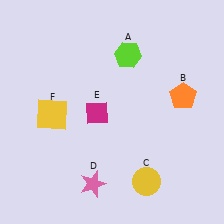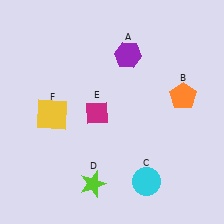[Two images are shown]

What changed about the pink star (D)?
In Image 1, D is pink. In Image 2, it changed to lime.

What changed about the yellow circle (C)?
In Image 1, C is yellow. In Image 2, it changed to cyan.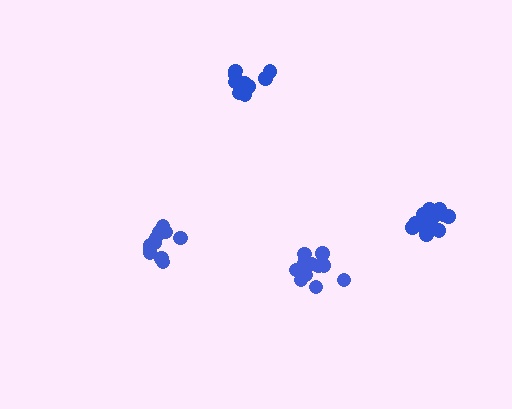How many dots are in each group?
Group 1: 12 dots, Group 2: 16 dots, Group 3: 12 dots, Group 4: 12 dots (52 total).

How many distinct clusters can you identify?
There are 4 distinct clusters.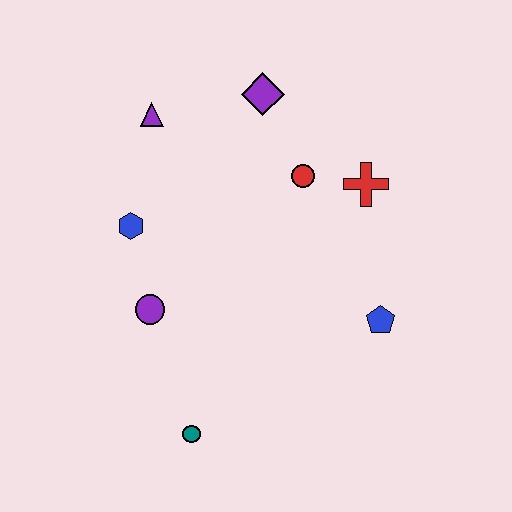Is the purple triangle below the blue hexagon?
No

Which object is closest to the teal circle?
The purple circle is closest to the teal circle.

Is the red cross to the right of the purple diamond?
Yes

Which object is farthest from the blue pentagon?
The purple triangle is farthest from the blue pentagon.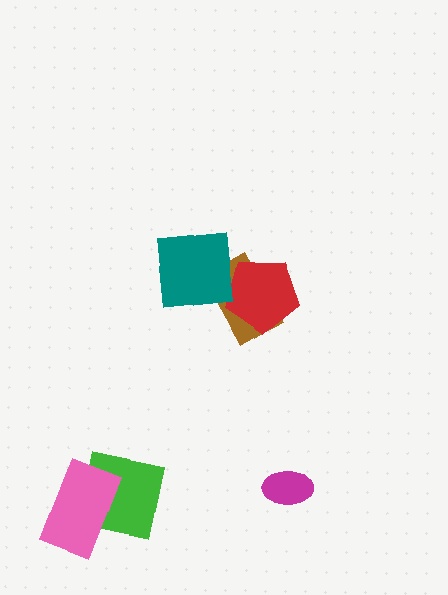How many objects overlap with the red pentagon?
2 objects overlap with the red pentagon.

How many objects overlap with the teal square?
2 objects overlap with the teal square.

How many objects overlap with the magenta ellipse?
0 objects overlap with the magenta ellipse.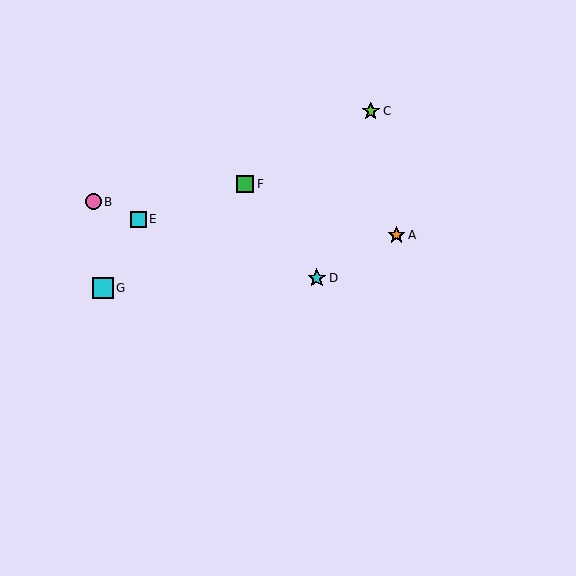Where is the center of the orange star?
The center of the orange star is at (396, 235).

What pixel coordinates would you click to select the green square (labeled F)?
Click at (245, 184) to select the green square F.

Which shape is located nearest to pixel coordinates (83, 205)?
The pink circle (labeled B) at (94, 202) is nearest to that location.